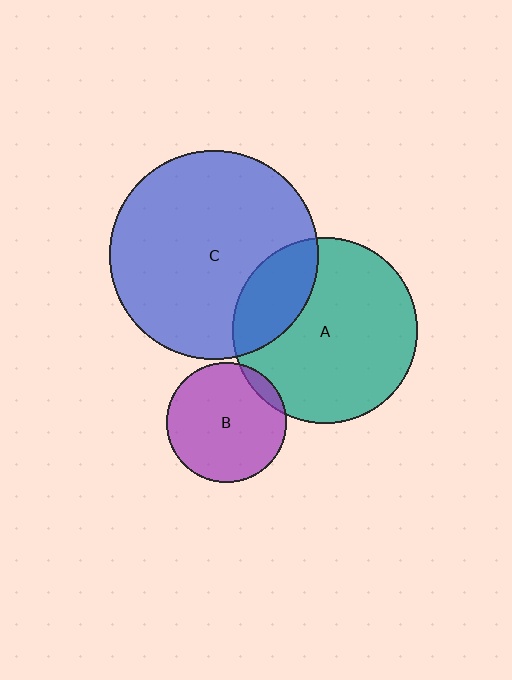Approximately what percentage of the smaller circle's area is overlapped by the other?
Approximately 10%.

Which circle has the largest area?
Circle C (blue).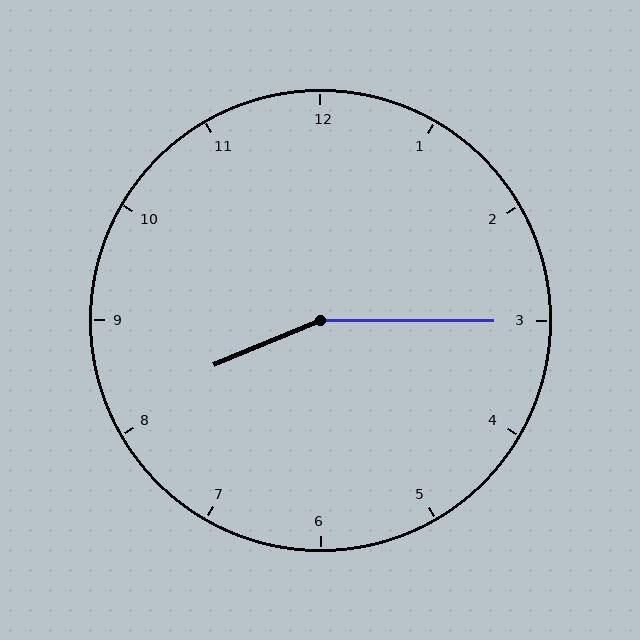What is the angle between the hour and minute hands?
Approximately 158 degrees.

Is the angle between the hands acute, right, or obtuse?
It is obtuse.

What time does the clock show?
8:15.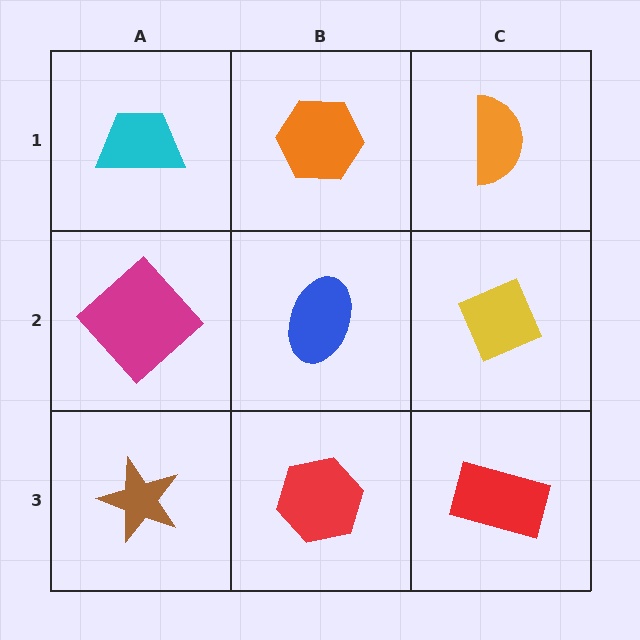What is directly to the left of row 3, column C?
A red hexagon.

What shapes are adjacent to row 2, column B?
An orange hexagon (row 1, column B), a red hexagon (row 3, column B), a magenta diamond (row 2, column A), a yellow diamond (row 2, column C).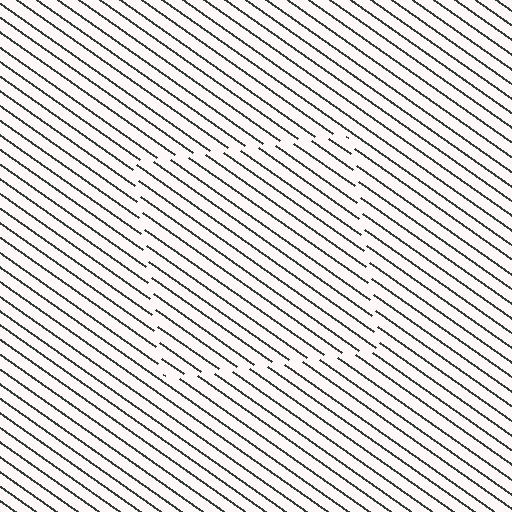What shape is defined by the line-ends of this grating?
An illusory square. The interior of the shape contains the same grating, shifted by half a period — the contour is defined by the phase discontinuity where line-ends from the inner and outer gratings abut.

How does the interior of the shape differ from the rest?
The interior of the shape contains the same grating, shifted by half a period — the contour is defined by the phase discontinuity where line-ends from the inner and outer gratings abut.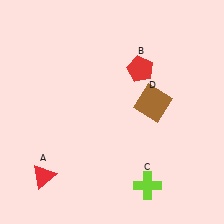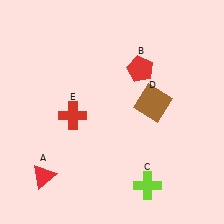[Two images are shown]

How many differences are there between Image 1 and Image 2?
There is 1 difference between the two images.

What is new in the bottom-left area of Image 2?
A red cross (E) was added in the bottom-left area of Image 2.